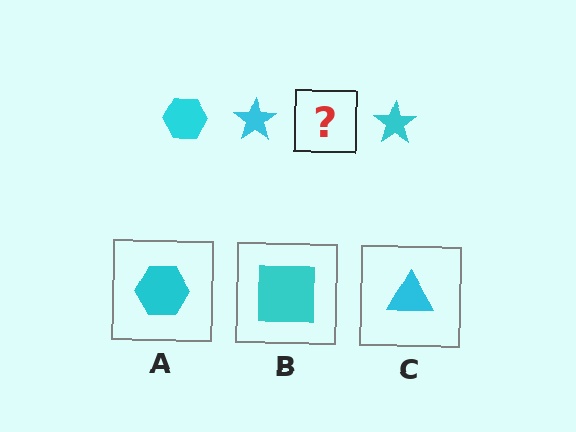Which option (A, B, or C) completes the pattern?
A.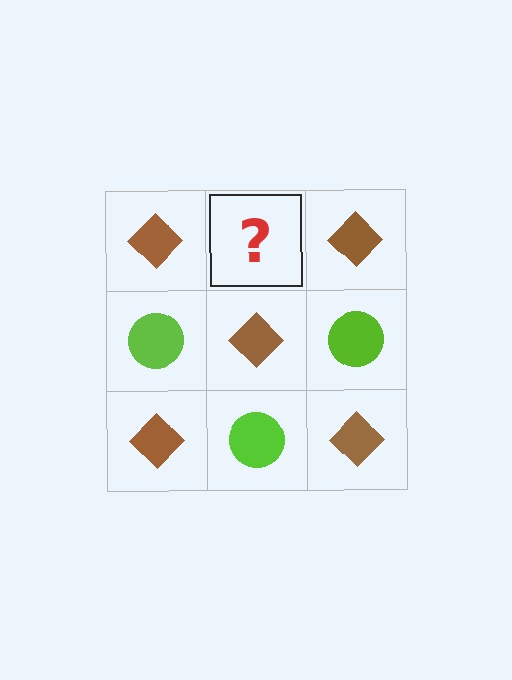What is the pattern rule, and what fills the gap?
The rule is that it alternates brown diamond and lime circle in a checkerboard pattern. The gap should be filled with a lime circle.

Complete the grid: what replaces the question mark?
The question mark should be replaced with a lime circle.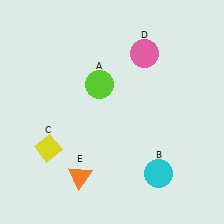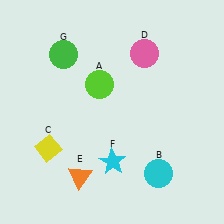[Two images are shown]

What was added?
A cyan star (F), a green circle (G) were added in Image 2.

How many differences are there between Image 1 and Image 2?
There are 2 differences between the two images.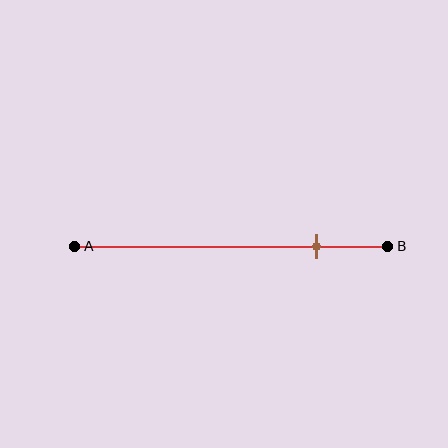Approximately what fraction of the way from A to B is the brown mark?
The brown mark is approximately 75% of the way from A to B.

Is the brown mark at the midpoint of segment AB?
No, the mark is at about 75% from A, not at the 50% midpoint.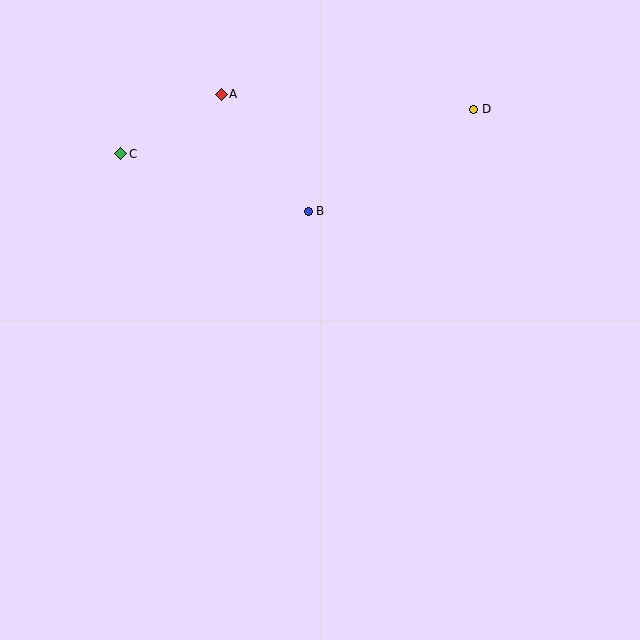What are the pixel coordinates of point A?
Point A is at (221, 94).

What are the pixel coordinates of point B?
Point B is at (308, 211).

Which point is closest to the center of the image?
Point B at (308, 211) is closest to the center.